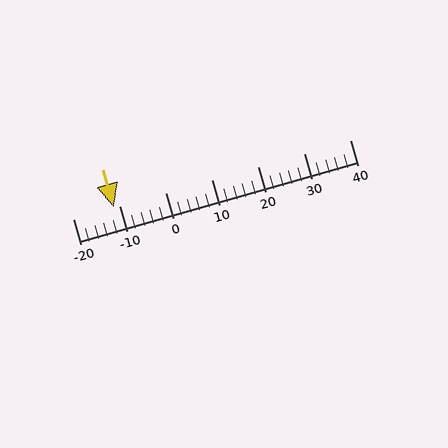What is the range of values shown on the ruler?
The ruler shows values from -20 to 40.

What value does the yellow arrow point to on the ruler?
The yellow arrow points to approximately -11.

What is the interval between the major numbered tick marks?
The major tick marks are spaced 10 units apart.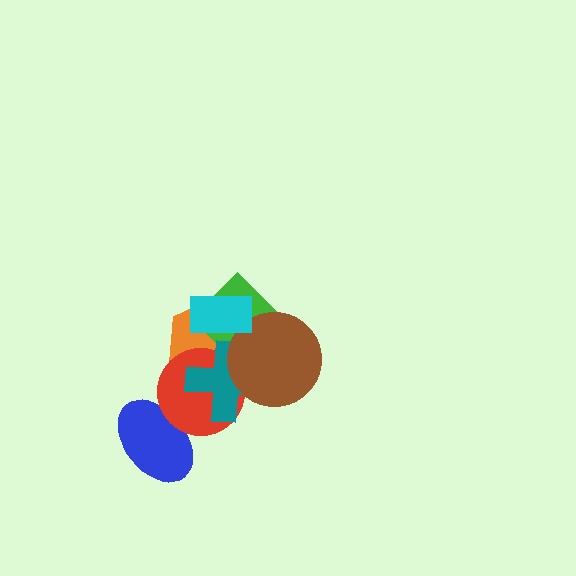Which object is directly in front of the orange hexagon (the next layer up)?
The green diamond is directly in front of the orange hexagon.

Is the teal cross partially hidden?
Yes, it is partially covered by another shape.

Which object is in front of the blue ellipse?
The red circle is in front of the blue ellipse.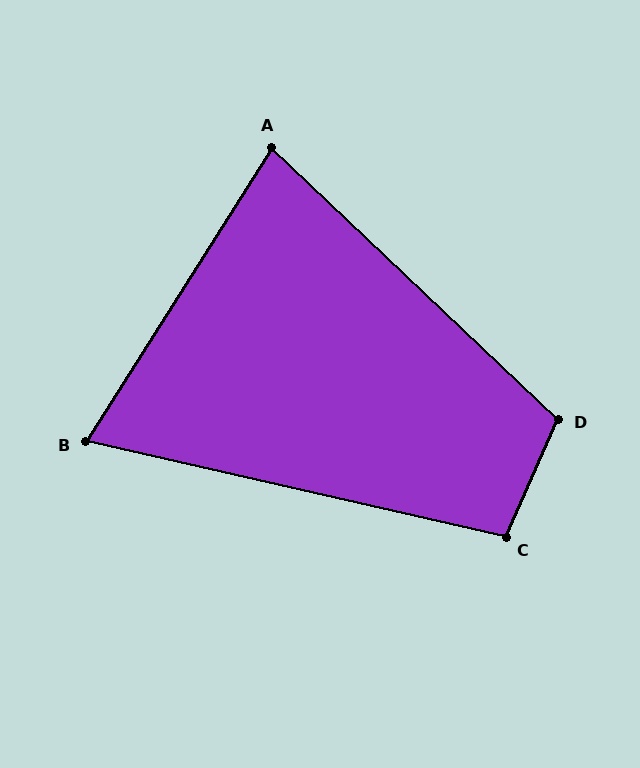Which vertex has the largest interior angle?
D, at approximately 109 degrees.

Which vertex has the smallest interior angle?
B, at approximately 71 degrees.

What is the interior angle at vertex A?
Approximately 79 degrees (acute).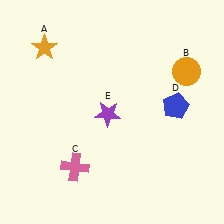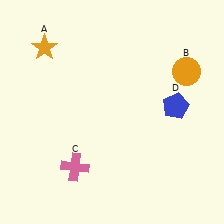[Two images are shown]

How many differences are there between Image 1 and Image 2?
There is 1 difference between the two images.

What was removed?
The purple star (E) was removed in Image 2.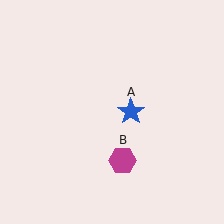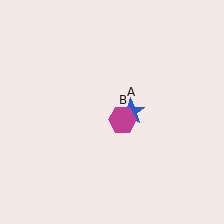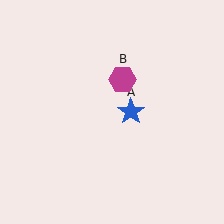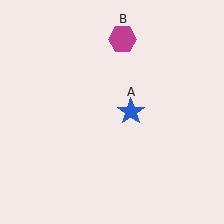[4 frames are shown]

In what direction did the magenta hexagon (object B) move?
The magenta hexagon (object B) moved up.